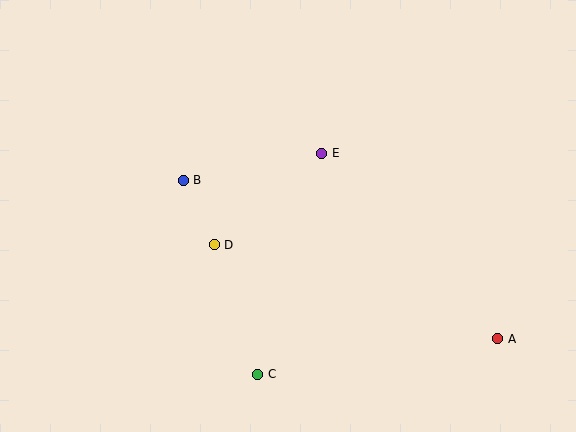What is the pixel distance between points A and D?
The distance between A and D is 299 pixels.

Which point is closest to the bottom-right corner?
Point A is closest to the bottom-right corner.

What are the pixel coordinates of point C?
Point C is at (258, 374).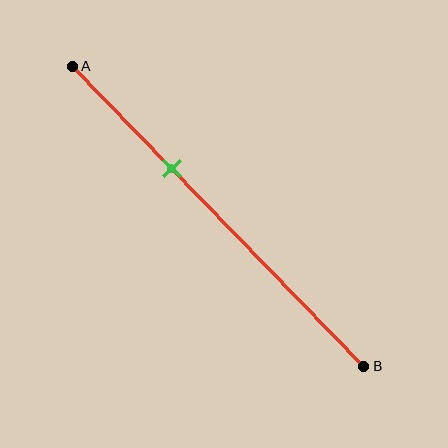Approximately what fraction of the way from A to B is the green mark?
The green mark is approximately 35% of the way from A to B.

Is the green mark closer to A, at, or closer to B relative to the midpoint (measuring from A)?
The green mark is closer to point A than the midpoint of segment AB.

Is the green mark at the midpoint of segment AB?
No, the mark is at about 35% from A, not at the 50% midpoint.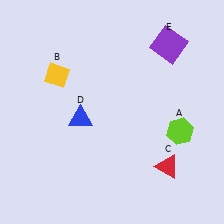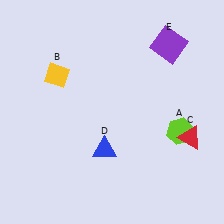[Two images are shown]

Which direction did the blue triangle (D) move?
The blue triangle (D) moved down.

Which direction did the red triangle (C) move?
The red triangle (C) moved up.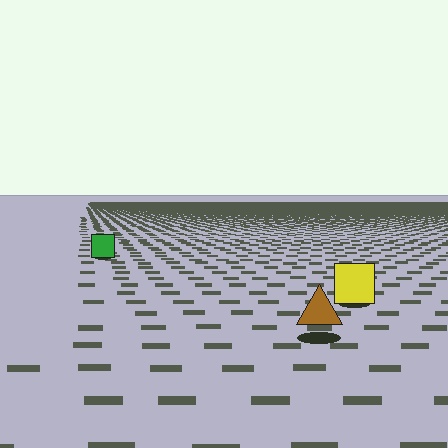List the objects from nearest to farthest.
From nearest to farthest: the brown triangle, the yellow square, the green square.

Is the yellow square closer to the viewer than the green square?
Yes. The yellow square is closer — you can tell from the texture gradient: the ground texture is coarser near it.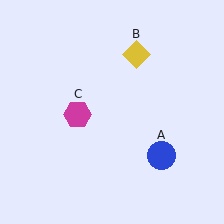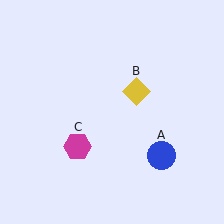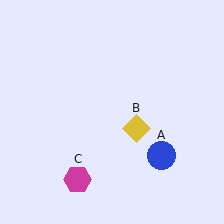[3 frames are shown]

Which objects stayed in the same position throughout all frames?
Blue circle (object A) remained stationary.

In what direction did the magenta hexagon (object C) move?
The magenta hexagon (object C) moved down.